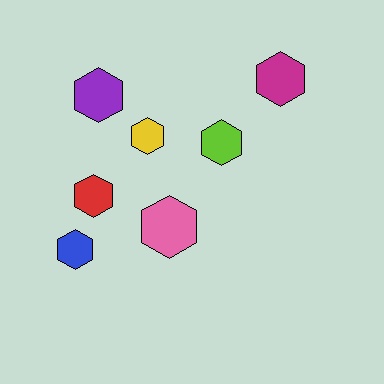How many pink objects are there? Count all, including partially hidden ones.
There is 1 pink object.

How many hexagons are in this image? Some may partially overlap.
There are 7 hexagons.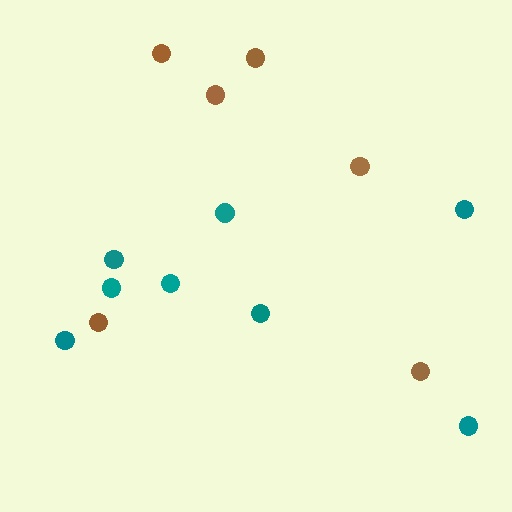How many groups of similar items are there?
There are 2 groups: one group of brown circles (6) and one group of teal circles (8).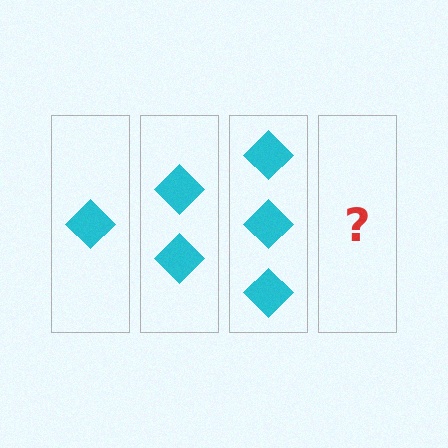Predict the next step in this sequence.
The next step is 4 diamonds.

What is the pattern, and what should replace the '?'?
The pattern is that each step adds one more diamond. The '?' should be 4 diamonds.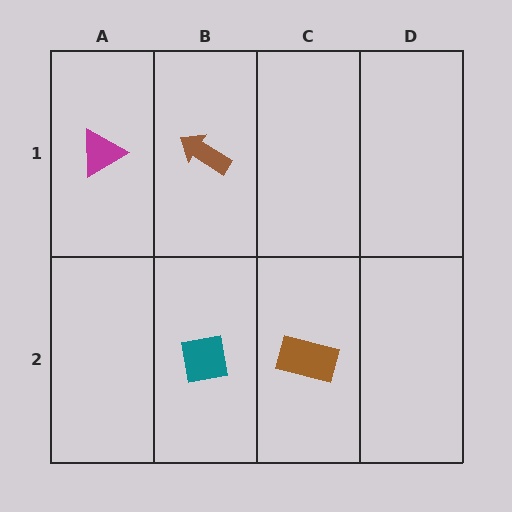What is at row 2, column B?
A teal square.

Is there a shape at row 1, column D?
No, that cell is empty.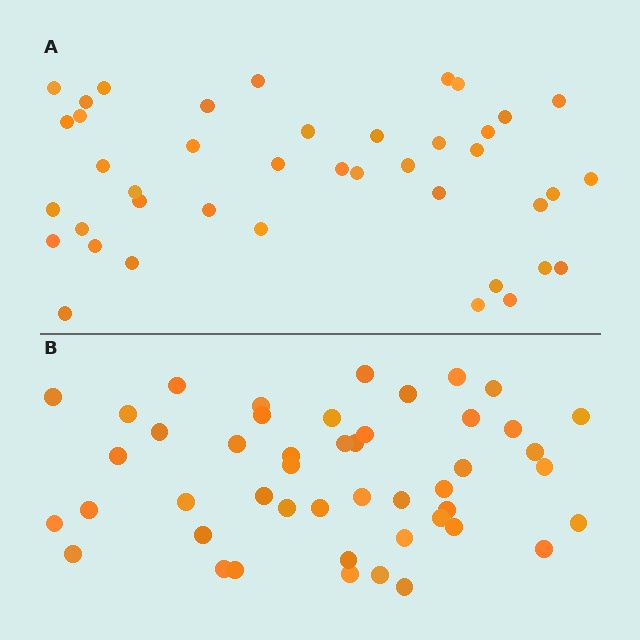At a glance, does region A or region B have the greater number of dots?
Region B (the bottom region) has more dots.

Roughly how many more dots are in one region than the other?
Region B has about 6 more dots than region A.